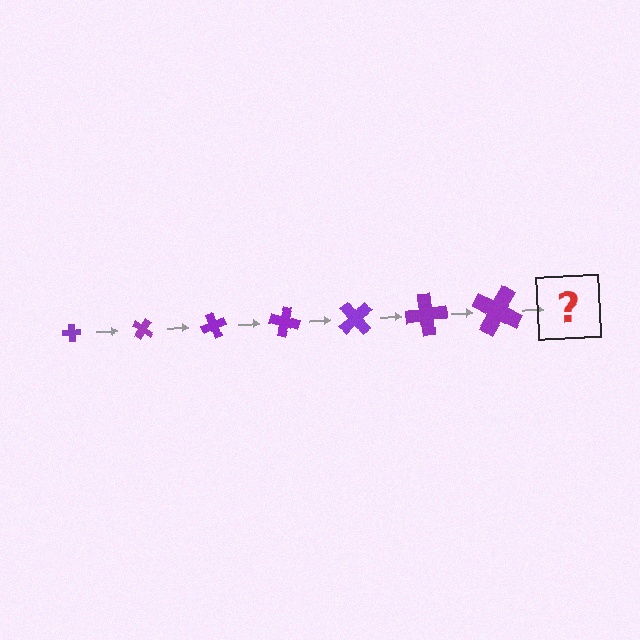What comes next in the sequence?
The next element should be a cross, larger than the previous one and rotated 245 degrees from the start.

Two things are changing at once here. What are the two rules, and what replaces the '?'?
The two rules are that the cross grows larger each step and it rotates 35 degrees each step. The '?' should be a cross, larger than the previous one and rotated 245 degrees from the start.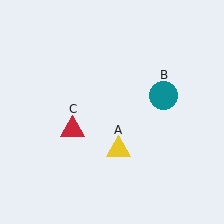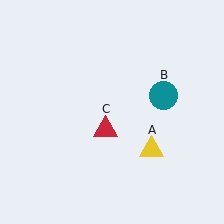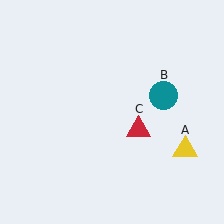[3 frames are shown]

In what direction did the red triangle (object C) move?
The red triangle (object C) moved right.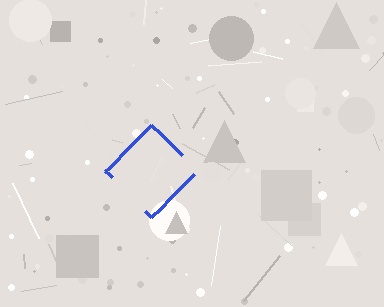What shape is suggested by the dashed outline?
The dashed outline suggests a diamond.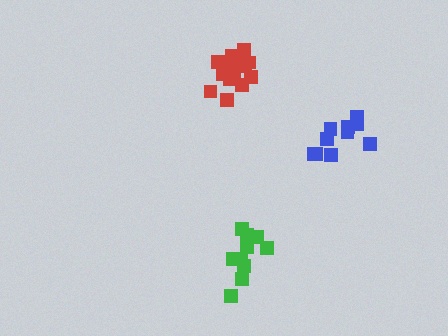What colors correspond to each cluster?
The clusters are colored: green, red, blue.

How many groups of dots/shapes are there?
There are 3 groups.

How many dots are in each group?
Group 1: 11 dots, Group 2: 14 dots, Group 3: 10 dots (35 total).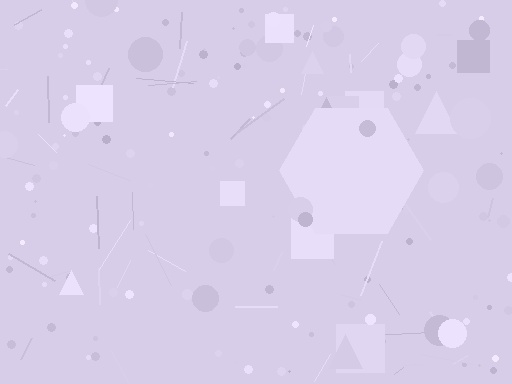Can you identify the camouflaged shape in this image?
The camouflaged shape is a hexagon.